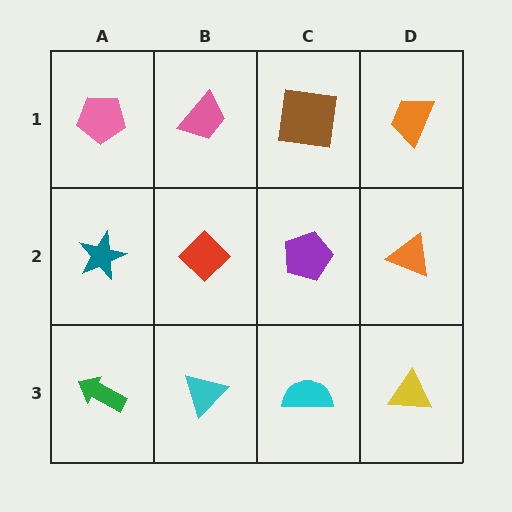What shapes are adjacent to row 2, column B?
A pink trapezoid (row 1, column B), a cyan triangle (row 3, column B), a teal star (row 2, column A), a purple pentagon (row 2, column C).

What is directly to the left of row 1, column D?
A brown square.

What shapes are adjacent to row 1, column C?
A purple pentagon (row 2, column C), a pink trapezoid (row 1, column B), an orange trapezoid (row 1, column D).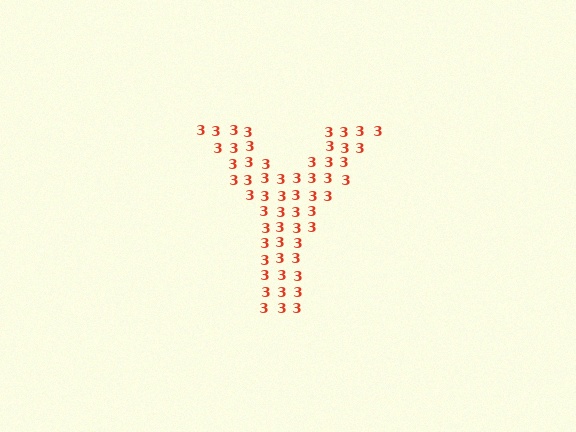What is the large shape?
The large shape is the letter Y.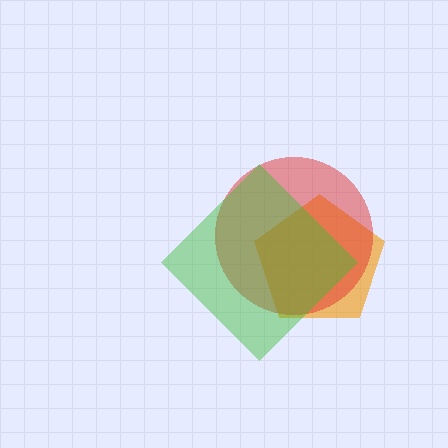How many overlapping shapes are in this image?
There are 3 overlapping shapes in the image.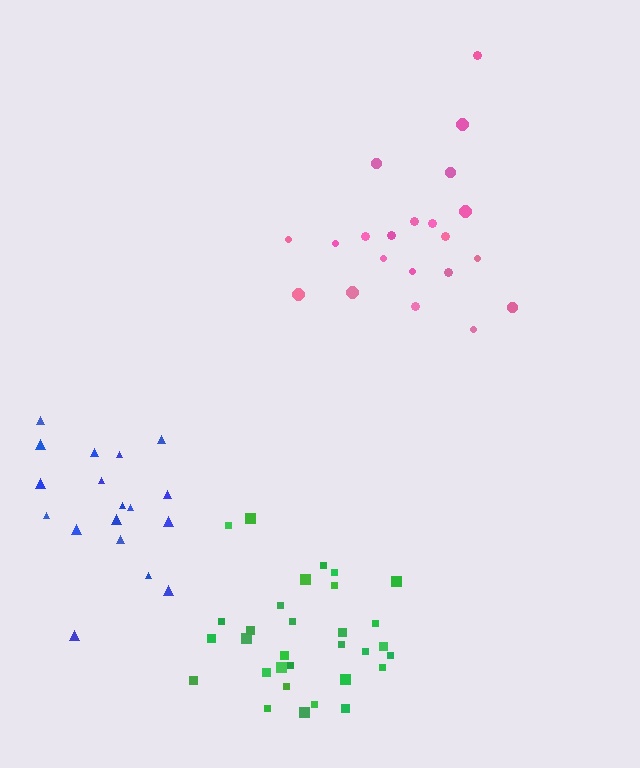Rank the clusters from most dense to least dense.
green, blue, pink.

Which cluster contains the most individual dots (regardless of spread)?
Green (31).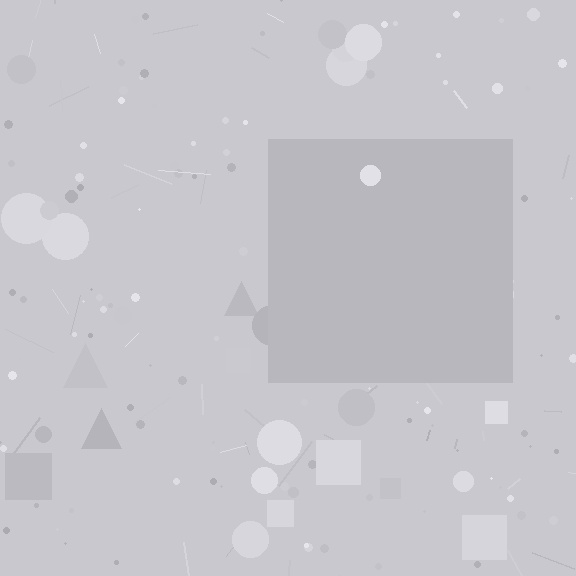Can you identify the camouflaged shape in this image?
The camouflaged shape is a square.